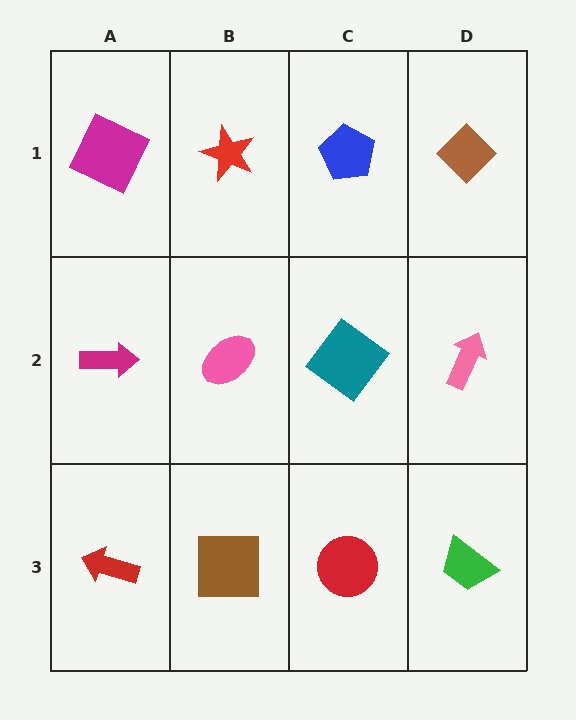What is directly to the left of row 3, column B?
A red arrow.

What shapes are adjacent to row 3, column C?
A teal diamond (row 2, column C), a brown square (row 3, column B), a green trapezoid (row 3, column D).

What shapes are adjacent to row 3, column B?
A pink ellipse (row 2, column B), a red arrow (row 3, column A), a red circle (row 3, column C).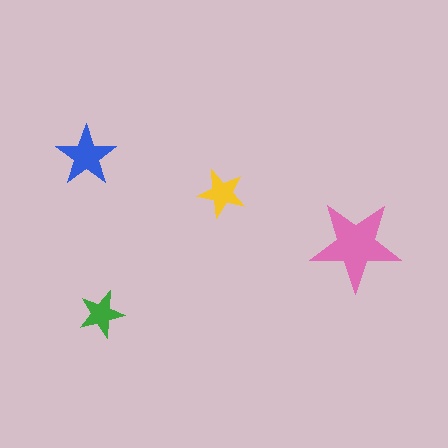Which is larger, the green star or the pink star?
The pink one.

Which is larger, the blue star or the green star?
The blue one.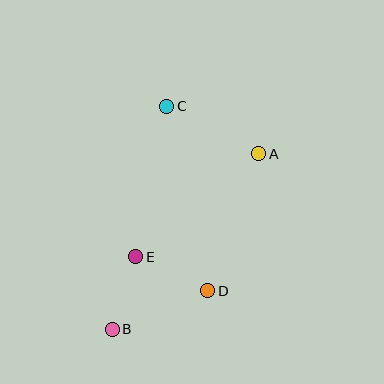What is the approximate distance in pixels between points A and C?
The distance between A and C is approximately 104 pixels.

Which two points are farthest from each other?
Points B and C are farthest from each other.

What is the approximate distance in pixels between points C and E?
The distance between C and E is approximately 153 pixels.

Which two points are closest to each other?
Points B and E are closest to each other.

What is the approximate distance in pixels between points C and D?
The distance between C and D is approximately 189 pixels.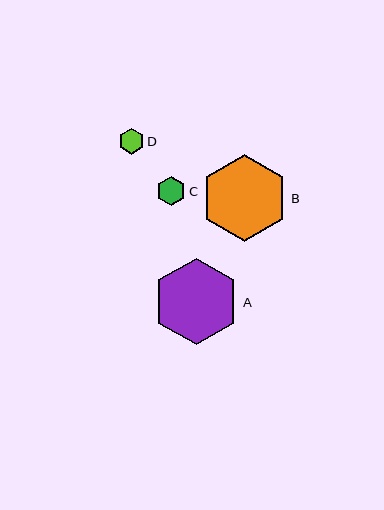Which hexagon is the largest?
Hexagon B is the largest with a size of approximately 87 pixels.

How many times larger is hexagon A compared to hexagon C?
Hexagon A is approximately 2.9 times the size of hexagon C.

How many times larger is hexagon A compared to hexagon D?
Hexagon A is approximately 3.4 times the size of hexagon D.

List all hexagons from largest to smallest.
From largest to smallest: B, A, C, D.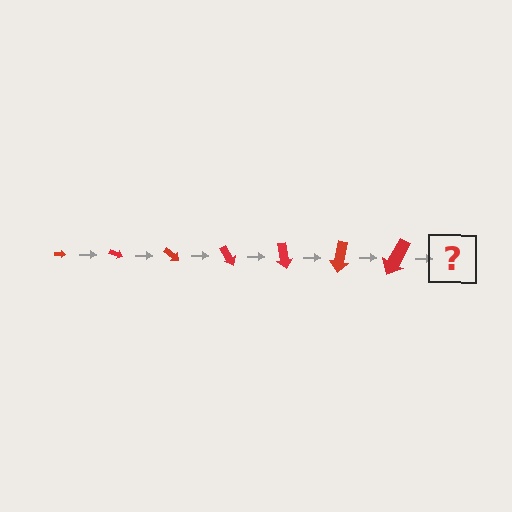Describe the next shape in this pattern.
It should be an arrow, larger than the previous one and rotated 140 degrees from the start.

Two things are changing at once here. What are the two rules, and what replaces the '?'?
The two rules are that the arrow grows larger each step and it rotates 20 degrees each step. The '?' should be an arrow, larger than the previous one and rotated 140 degrees from the start.